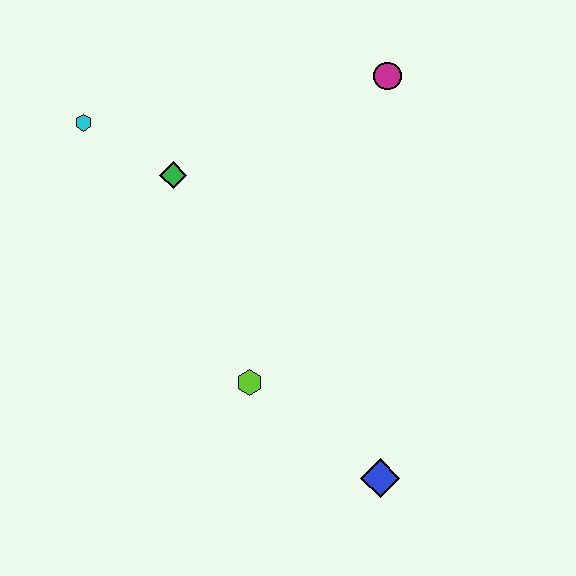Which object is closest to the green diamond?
The cyan hexagon is closest to the green diamond.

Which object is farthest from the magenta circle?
The blue diamond is farthest from the magenta circle.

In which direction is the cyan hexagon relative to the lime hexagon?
The cyan hexagon is above the lime hexagon.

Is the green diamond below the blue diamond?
No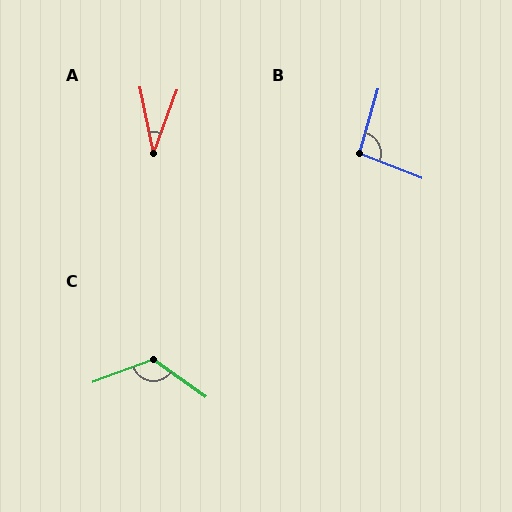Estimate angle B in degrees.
Approximately 95 degrees.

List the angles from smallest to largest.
A (32°), B (95°), C (124°).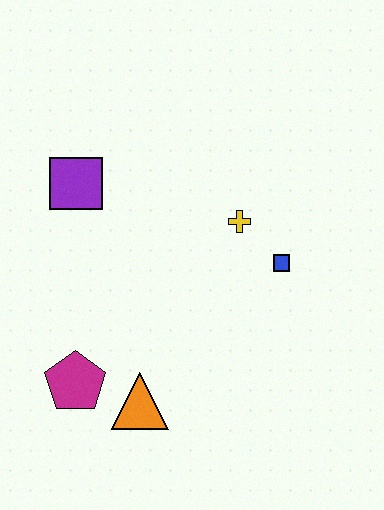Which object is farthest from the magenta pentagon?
The blue square is farthest from the magenta pentagon.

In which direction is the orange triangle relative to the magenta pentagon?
The orange triangle is to the right of the magenta pentagon.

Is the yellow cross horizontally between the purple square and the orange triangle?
No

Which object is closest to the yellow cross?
The blue square is closest to the yellow cross.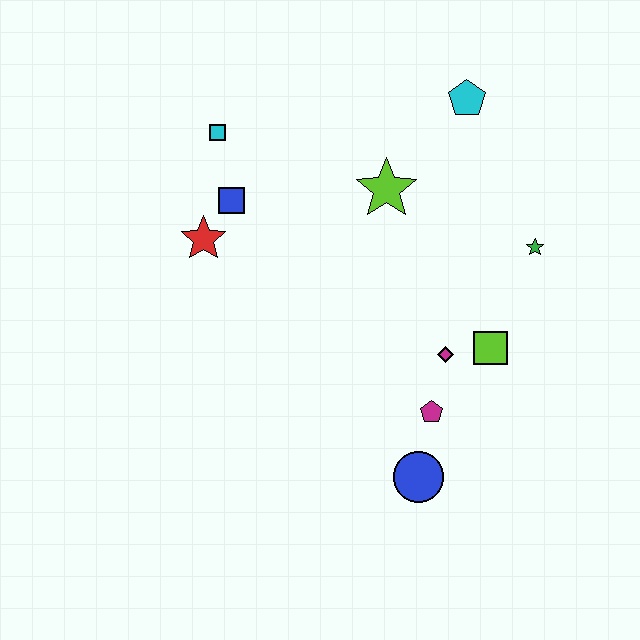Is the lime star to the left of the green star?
Yes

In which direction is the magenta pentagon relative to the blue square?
The magenta pentagon is below the blue square.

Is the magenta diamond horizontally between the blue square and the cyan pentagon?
Yes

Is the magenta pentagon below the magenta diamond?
Yes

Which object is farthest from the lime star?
The blue circle is farthest from the lime star.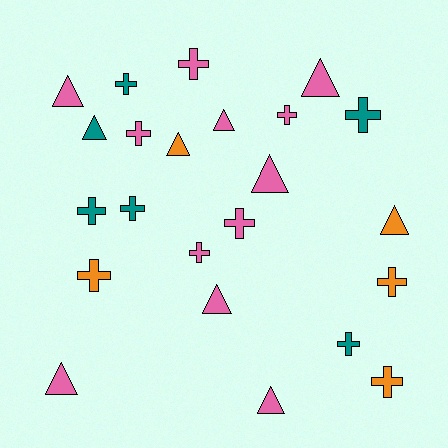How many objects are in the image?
There are 23 objects.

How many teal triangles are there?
There is 1 teal triangle.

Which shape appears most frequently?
Cross, with 13 objects.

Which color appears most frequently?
Pink, with 12 objects.